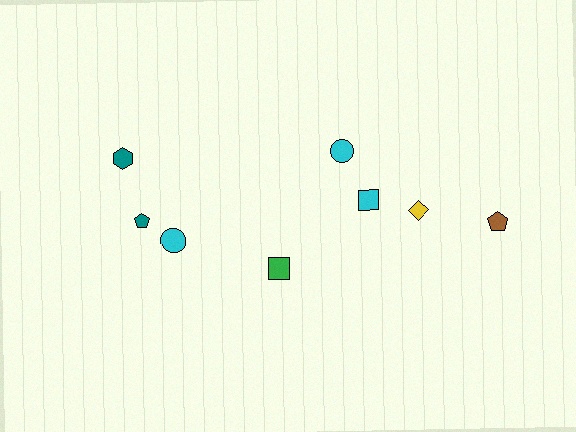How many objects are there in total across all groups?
There are 8 objects.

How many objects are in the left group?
There are 3 objects.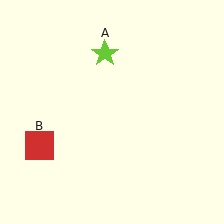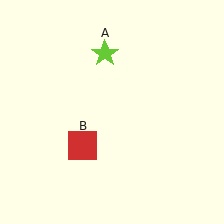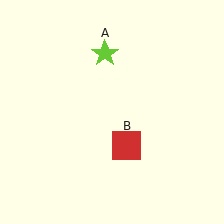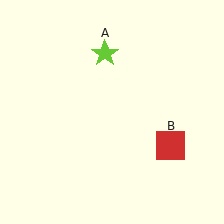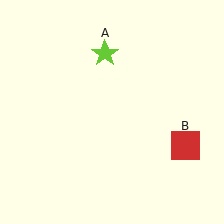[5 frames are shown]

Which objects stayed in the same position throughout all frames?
Lime star (object A) remained stationary.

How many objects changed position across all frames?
1 object changed position: red square (object B).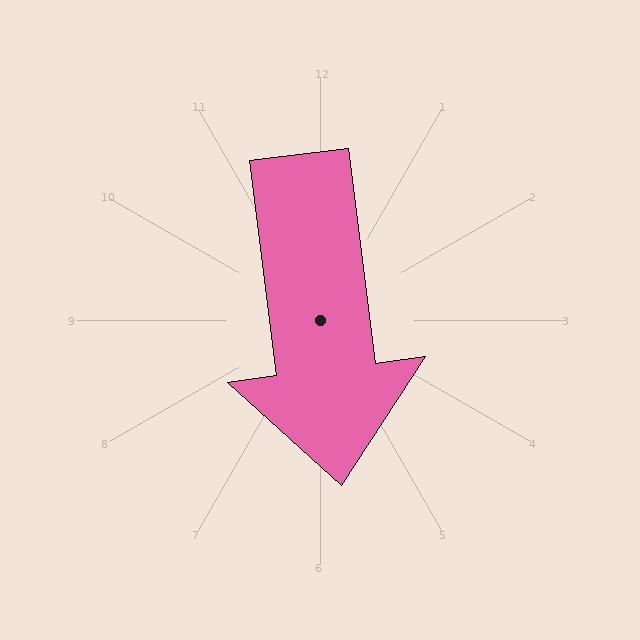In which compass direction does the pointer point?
South.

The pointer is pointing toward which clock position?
Roughly 6 o'clock.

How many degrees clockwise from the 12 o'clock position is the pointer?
Approximately 173 degrees.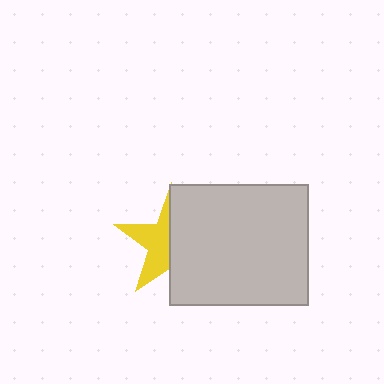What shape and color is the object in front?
The object in front is a light gray rectangle.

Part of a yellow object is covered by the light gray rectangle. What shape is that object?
It is a star.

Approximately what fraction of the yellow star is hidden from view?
Roughly 54% of the yellow star is hidden behind the light gray rectangle.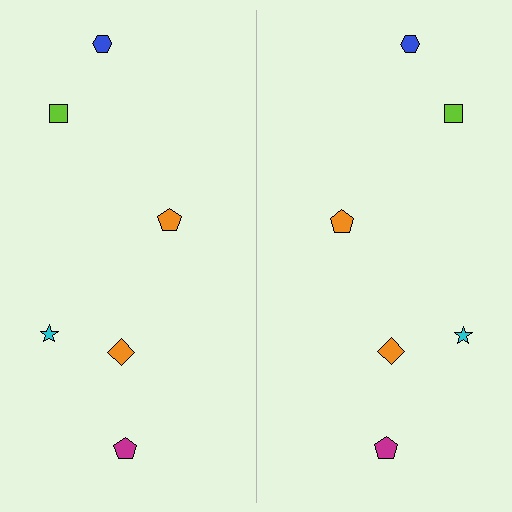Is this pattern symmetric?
Yes, this pattern has bilateral (reflection) symmetry.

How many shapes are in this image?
There are 12 shapes in this image.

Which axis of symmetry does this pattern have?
The pattern has a vertical axis of symmetry running through the center of the image.